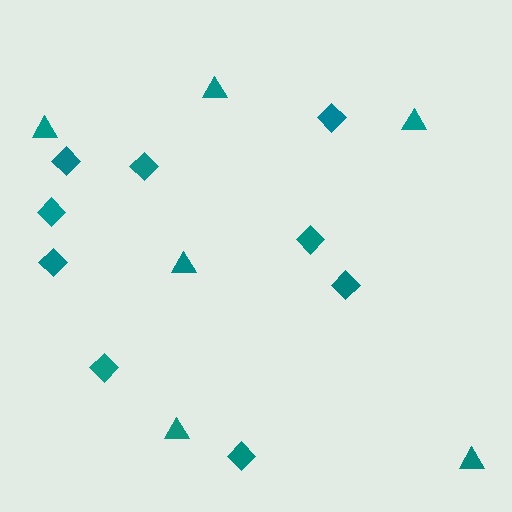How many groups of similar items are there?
There are 2 groups: one group of triangles (6) and one group of diamonds (9).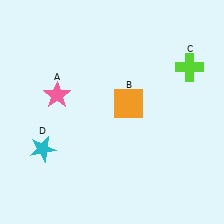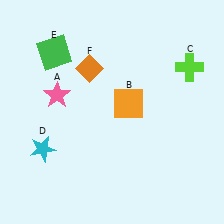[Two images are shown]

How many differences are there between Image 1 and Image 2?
There are 2 differences between the two images.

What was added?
A green square (E), an orange diamond (F) were added in Image 2.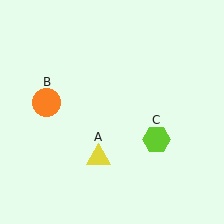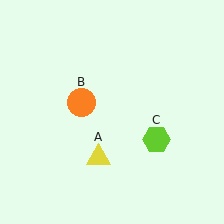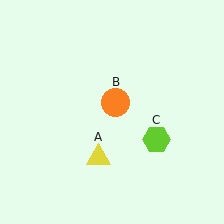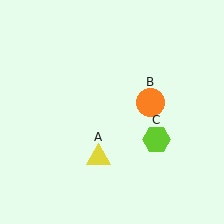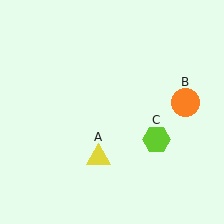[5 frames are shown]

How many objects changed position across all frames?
1 object changed position: orange circle (object B).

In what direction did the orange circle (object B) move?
The orange circle (object B) moved right.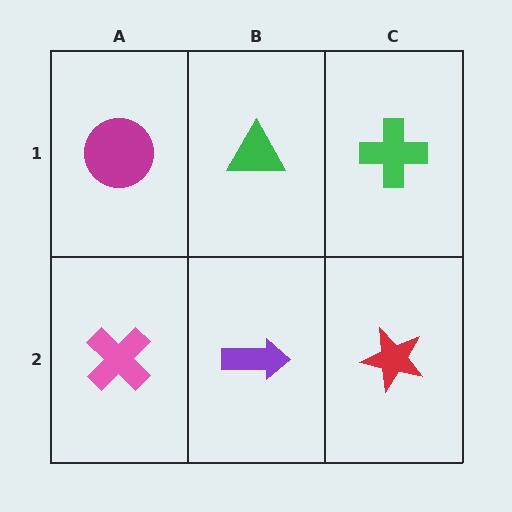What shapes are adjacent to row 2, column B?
A green triangle (row 1, column B), a pink cross (row 2, column A), a red star (row 2, column C).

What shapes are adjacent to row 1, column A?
A pink cross (row 2, column A), a green triangle (row 1, column B).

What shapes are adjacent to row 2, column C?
A green cross (row 1, column C), a purple arrow (row 2, column B).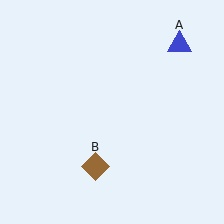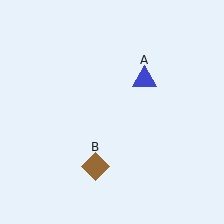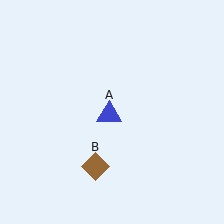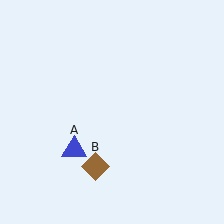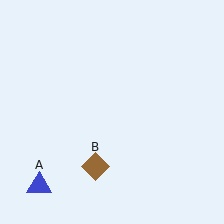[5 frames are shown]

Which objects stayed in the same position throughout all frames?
Brown diamond (object B) remained stationary.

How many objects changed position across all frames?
1 object changed position: blue triangle (object A).